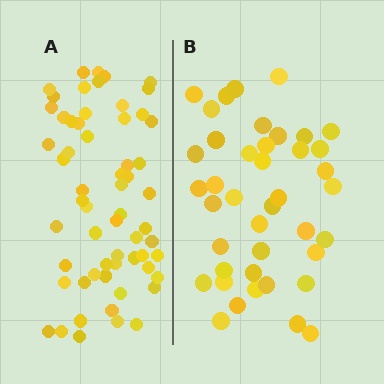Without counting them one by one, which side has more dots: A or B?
Region A (the left region) has more dots.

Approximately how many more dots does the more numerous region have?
Region A has approximately 20 more dots than region B.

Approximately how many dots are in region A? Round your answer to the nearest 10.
About 60 dots.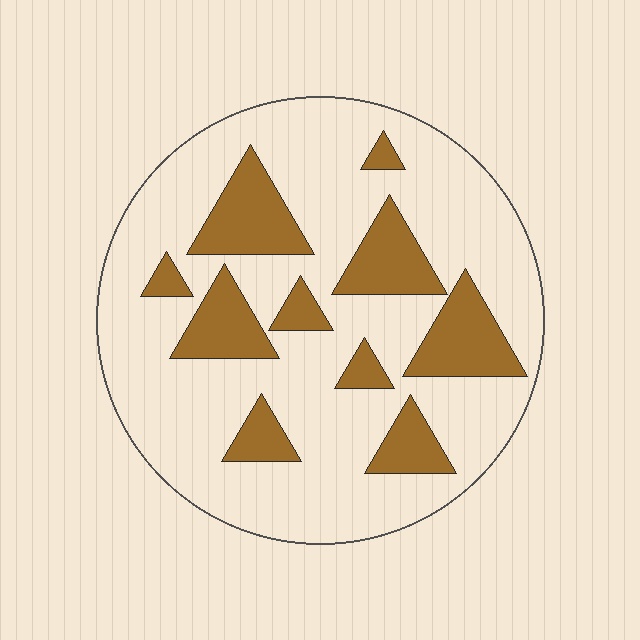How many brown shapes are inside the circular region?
10.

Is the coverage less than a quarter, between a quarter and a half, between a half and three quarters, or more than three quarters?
Less than a quarter.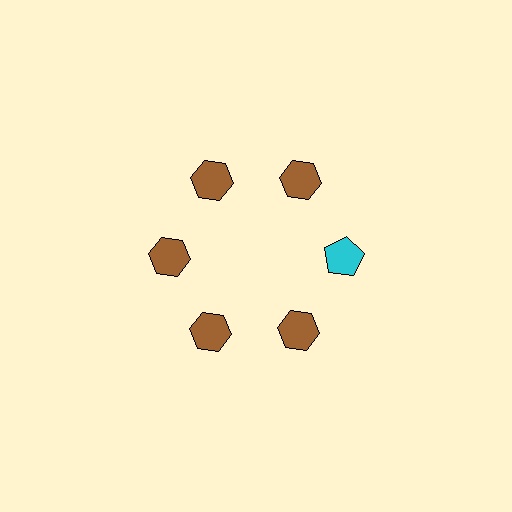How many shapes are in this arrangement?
There are 6 shapes arranged in a ring pattern.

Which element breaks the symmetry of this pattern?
The cyan pentagon at roughly the 3 o'clock position breaks the symmetry. All other shapes are brown hexagons.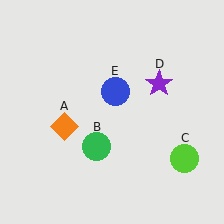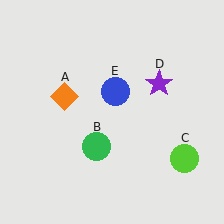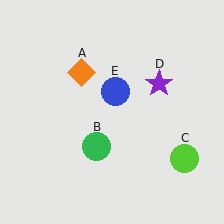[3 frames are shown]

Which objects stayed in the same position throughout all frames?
Green circle (object B) and lime circle (object C) and purple star (object D) and blue circle (object E) remained stationary.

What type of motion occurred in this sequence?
The orange diamond (object A) rotated clockwise around the center of the scene.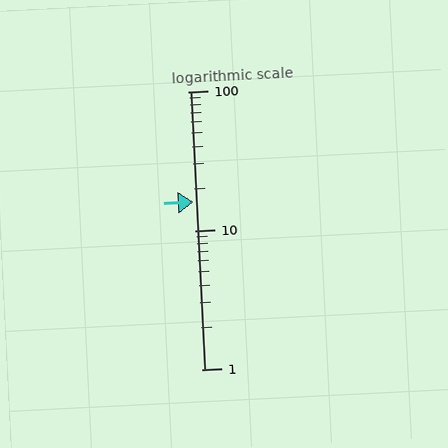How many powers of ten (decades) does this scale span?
The scale spans 2 decades, from 1 to 100.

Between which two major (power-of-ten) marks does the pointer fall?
The pointer is between 10 and 100.